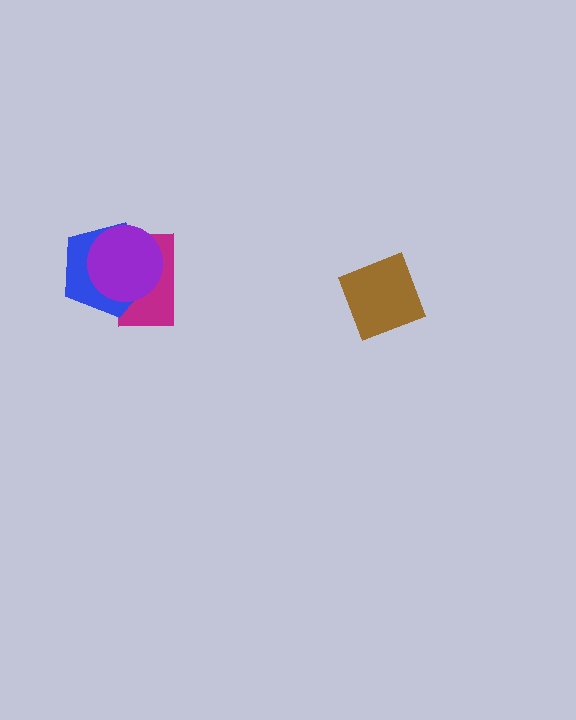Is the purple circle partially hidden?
No, no other shape covers it.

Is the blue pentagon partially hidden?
Yes, it is partially covered by another shape.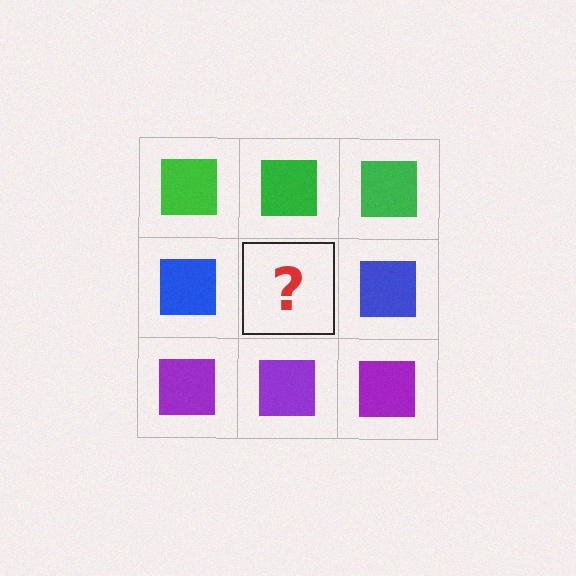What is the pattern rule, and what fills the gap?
The rule is that each row has a consistent color. The gap should be filled with a blue square.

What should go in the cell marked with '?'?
The missing cell should contain a blue square.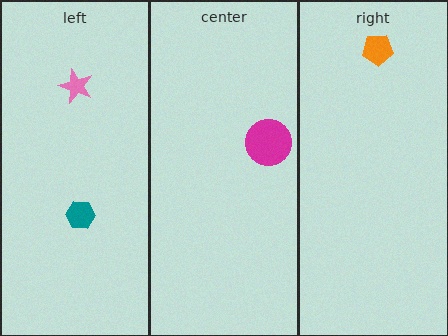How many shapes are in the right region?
1.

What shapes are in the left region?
The teal hexagon, the pink star.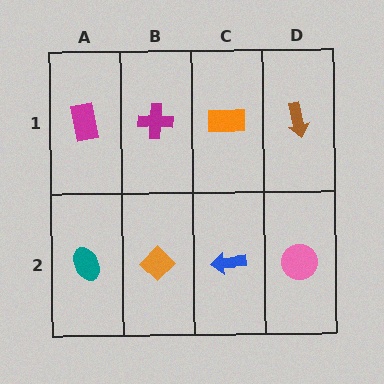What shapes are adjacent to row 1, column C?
A blue arrow (row 2, column C), a magenta cross (row 1, column B), a brown arrow (row 1, column D).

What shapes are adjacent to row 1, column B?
An orange diamond (row 2, column B), a magenta rectangle (row 1, column A), an orange rectangle (row 1, column C).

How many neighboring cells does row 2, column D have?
2.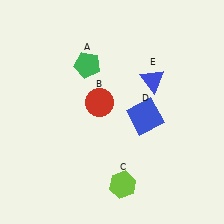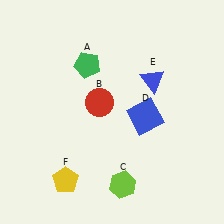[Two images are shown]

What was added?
A yellow pentagon (F) was added in Image 2.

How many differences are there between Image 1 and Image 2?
There is 1 difference between the two images.